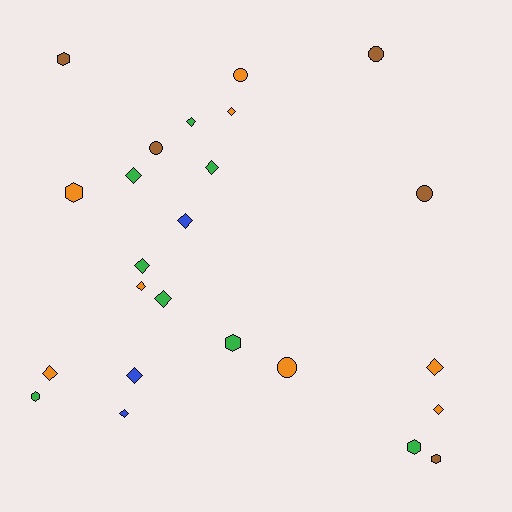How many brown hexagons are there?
There are 2 brown hexagons.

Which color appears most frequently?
Green, with 8 objects.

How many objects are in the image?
There are 24 objects.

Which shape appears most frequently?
Diamond, with 13 objects.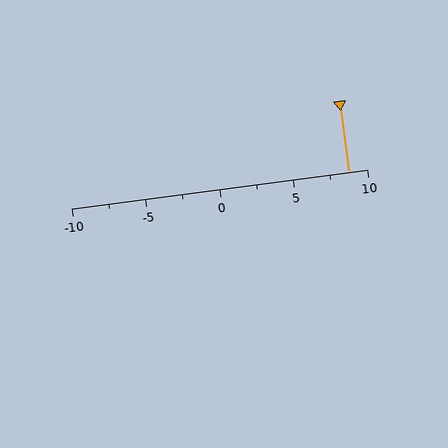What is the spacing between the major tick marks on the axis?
The major ticks are spaced 5 apart.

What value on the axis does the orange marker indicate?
The marker indicates approximately 8.8.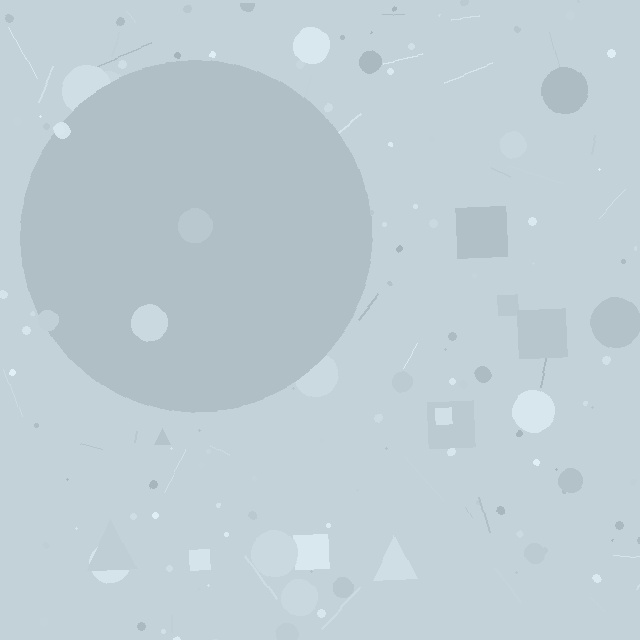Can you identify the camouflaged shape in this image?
The camouflaged shape is a circle.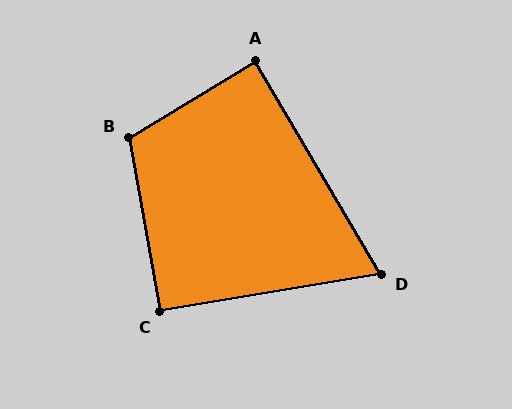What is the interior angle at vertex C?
Approximately 91 degrees (approximately right).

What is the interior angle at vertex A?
Approximately 89 degrees (approximately right).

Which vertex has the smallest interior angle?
D, at approximately 69 degrees.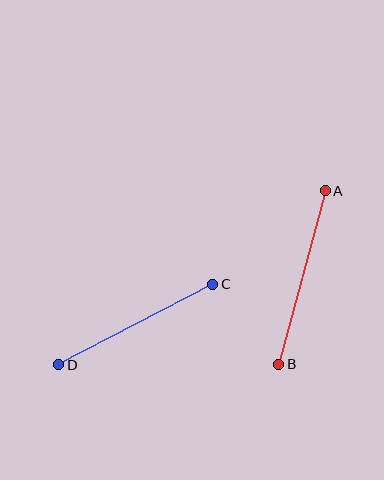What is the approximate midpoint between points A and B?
The midpoint is at approximately (302, 277) pixels.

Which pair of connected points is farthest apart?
Points A and B are farthest apart.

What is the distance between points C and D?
The distance is approximately 174 pixels.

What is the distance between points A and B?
The distance is approximately 179 pixels.